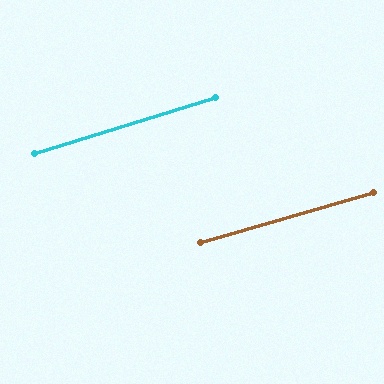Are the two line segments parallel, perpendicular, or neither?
Parallel — their directions differ by only 1.0°.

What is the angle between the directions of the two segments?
Approximately 1 degree.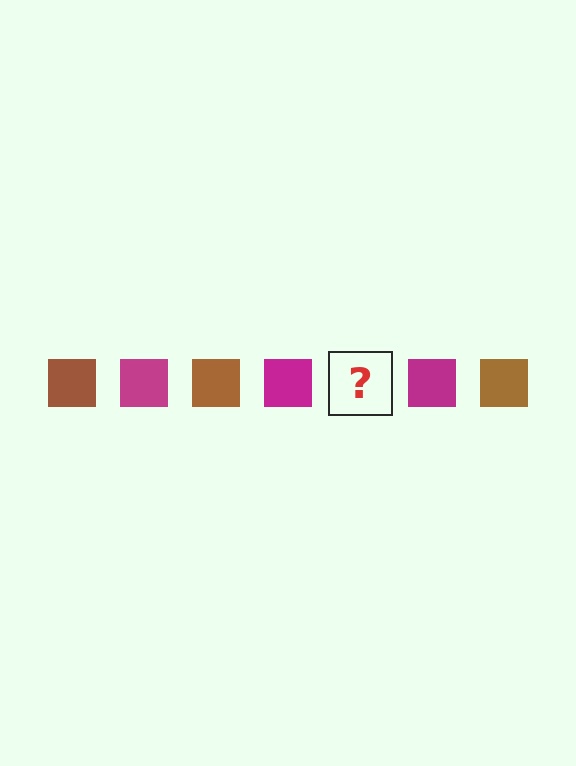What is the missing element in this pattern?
The missing element is a brown square.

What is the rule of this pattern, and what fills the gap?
The rule is that the pattern cycles through brown, magenta squares. The gap should be filled with a brown square.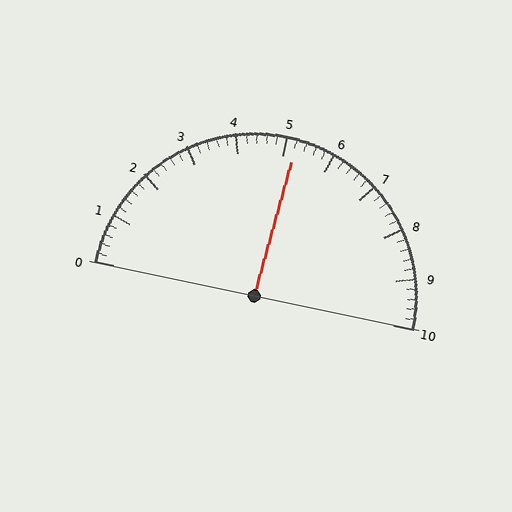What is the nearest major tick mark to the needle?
The nearest major tick mark is 5.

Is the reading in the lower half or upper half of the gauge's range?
The reading is in the upper half of the range (0 to 10).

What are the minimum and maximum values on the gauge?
The gauge ranges from 0 to 10.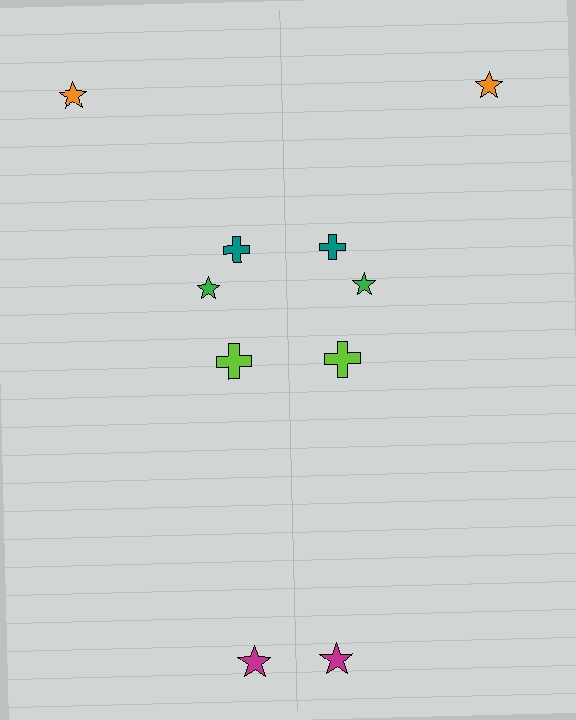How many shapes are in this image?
There are 10 shapes in this image.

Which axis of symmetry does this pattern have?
The pattern has a vertical axis of symmetry running through the center of the image.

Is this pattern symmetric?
Yes, this pattern has bilateral (reflection) symmetry.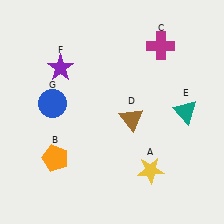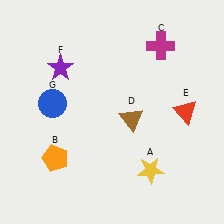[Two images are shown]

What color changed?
The triangle (E) changed from teal in Image 1 to red in Image 2.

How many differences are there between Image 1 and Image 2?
There is 1 difference between the two images.